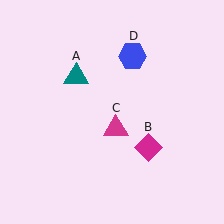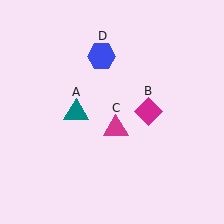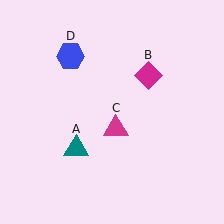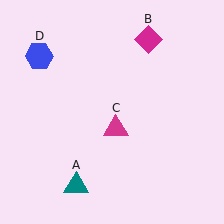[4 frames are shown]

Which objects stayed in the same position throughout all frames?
Magenta triangle (object C) remained stationary.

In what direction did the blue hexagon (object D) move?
The blue hexagon (object D) moved left.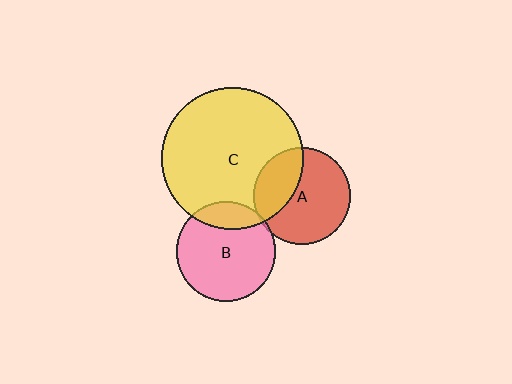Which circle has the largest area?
Circle C (yellow).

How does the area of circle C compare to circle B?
Approximately 2.0 times.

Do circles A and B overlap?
Yes.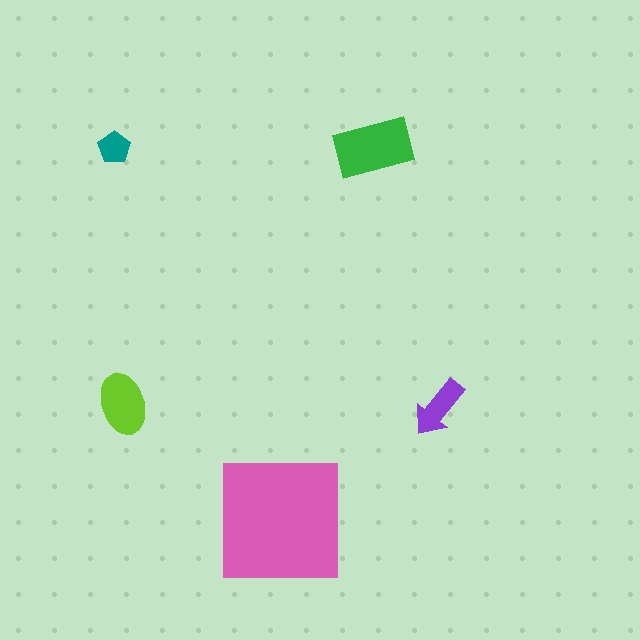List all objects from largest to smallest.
The pink square, the green rectangle, the lime ellipse, the purple arrow, the teal pentagon.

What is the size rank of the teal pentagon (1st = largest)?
5th.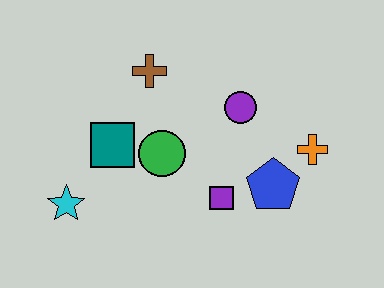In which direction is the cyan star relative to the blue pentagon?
The cyan star is to the left of the blue pentagon.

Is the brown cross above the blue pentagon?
Yes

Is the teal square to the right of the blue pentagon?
No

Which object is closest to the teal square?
The green circle is closest to the teal square.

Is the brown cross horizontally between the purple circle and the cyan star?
Yes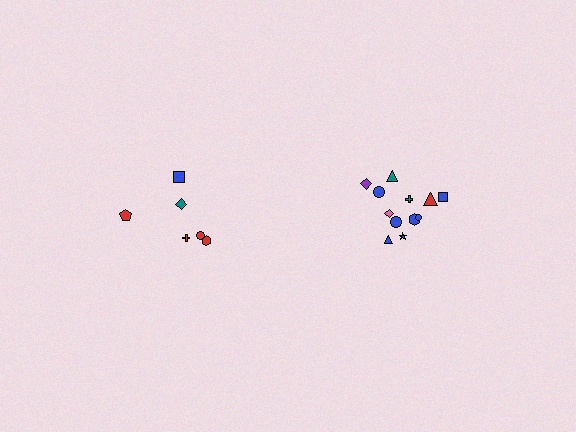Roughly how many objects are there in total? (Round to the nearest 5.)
Roughly 20 objects in total.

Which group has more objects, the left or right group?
The right group.